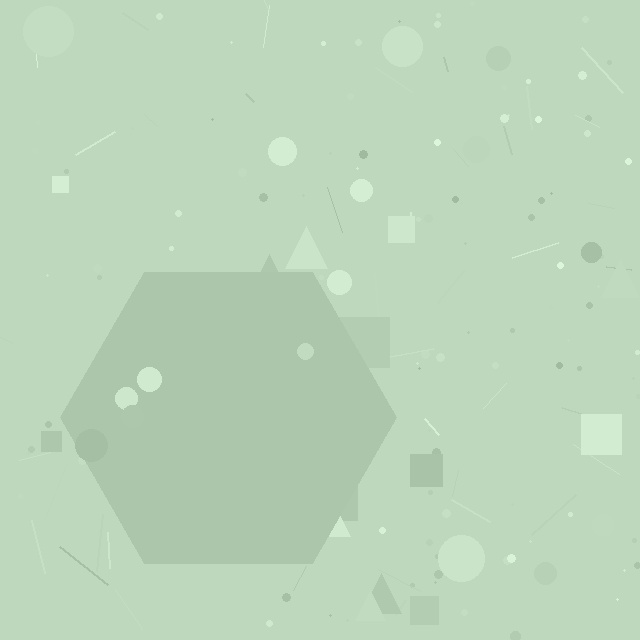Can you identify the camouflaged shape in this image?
The camouflaged shape is a hexagon.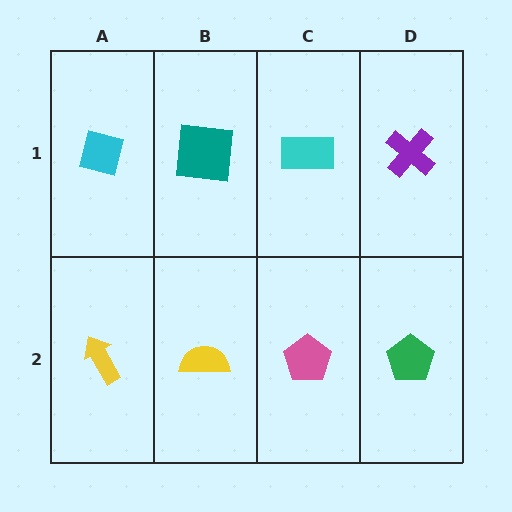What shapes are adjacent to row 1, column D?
A green pentagon (row 2, column D), a cyan rectangle (row 1, column C).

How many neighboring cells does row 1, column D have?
2.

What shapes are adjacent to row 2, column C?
A cyan rectangle (row 1, column C), a yellow semicircle (row 2, column B), a green pentagon (row 2, column D).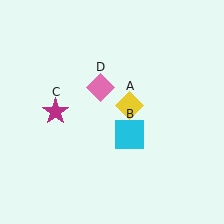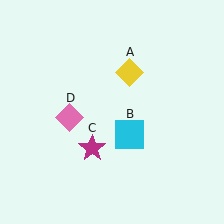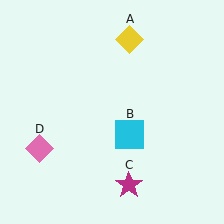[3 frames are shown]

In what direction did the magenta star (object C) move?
The magenta star (object C) moved down and to the right.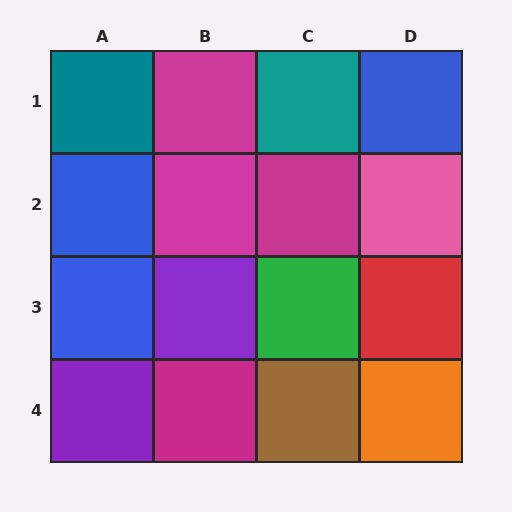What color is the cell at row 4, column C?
Brown.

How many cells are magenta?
4 cells are magenta.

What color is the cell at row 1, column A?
Teal.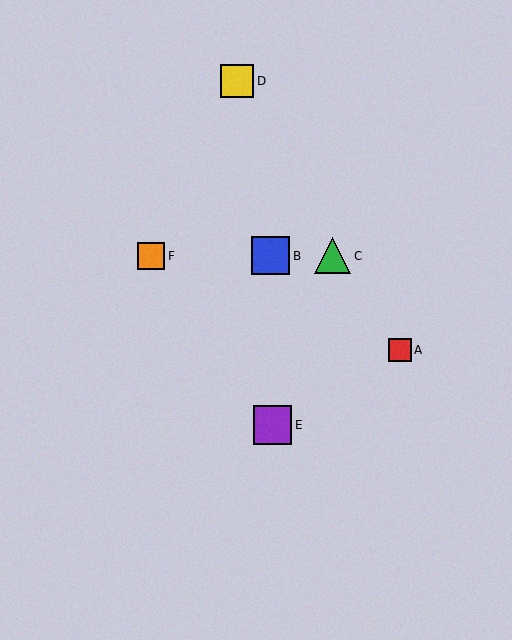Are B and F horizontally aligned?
Yes, both are at y≈256.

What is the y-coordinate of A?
Object A is at y≈350.